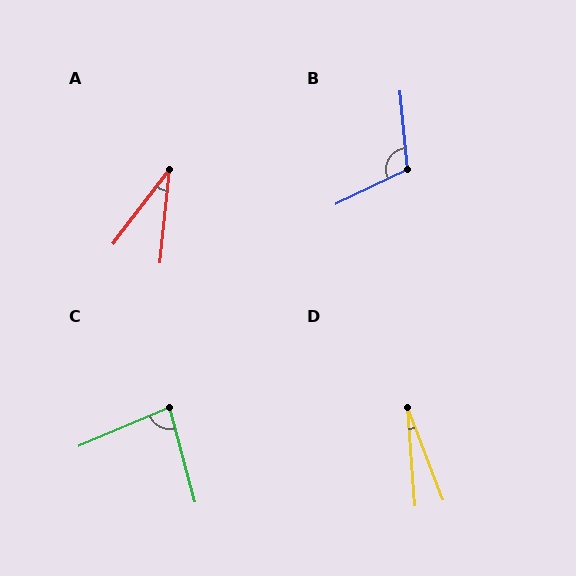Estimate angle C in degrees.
Approximately 82 degrees.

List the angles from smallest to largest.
D (17°), A (31°), C (82°), B (110°).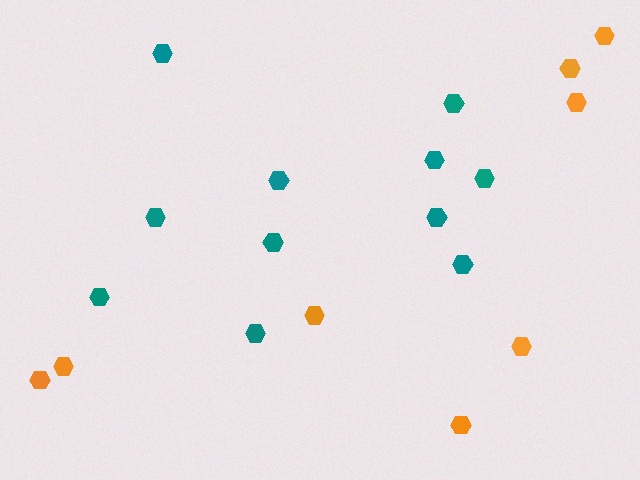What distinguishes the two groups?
There are 2 groups: one group of orange hexagons (8) and one group of teal hexagons (11).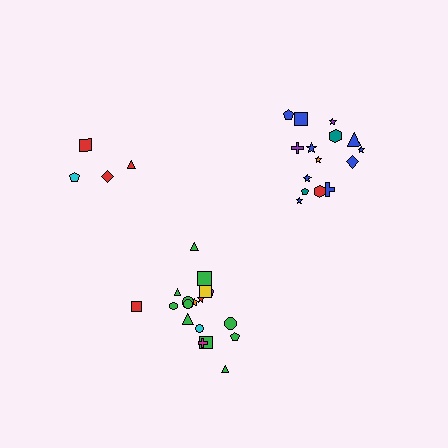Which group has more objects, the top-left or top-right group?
The top-right group.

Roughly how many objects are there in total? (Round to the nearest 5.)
Roughly 35 objects in total.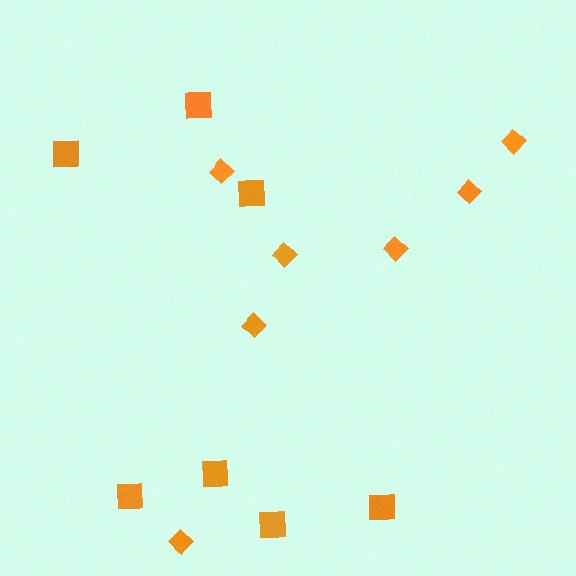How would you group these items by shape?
There are 2 groups: one group of squares (7) and one group of diamonds (7).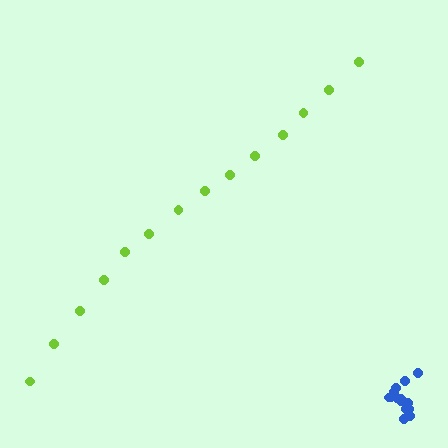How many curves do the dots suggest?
There are 2 distinct paths.